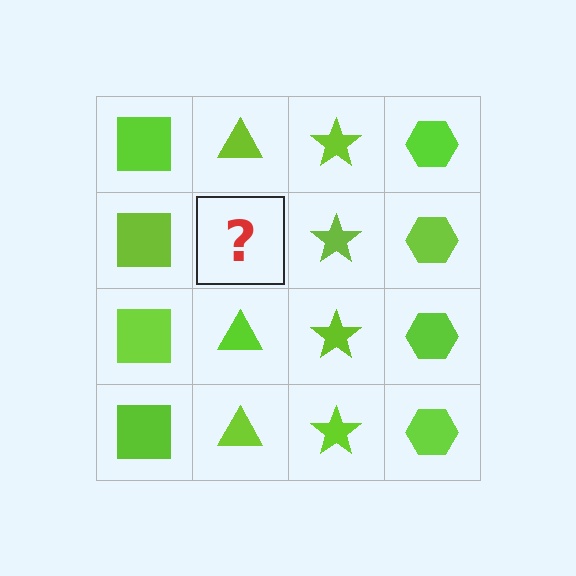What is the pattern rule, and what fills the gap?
The rule is that each column has a consistent shape. The gap should be filled with a lime triangle.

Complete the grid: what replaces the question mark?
The question mark should be replaced with a lime triangle.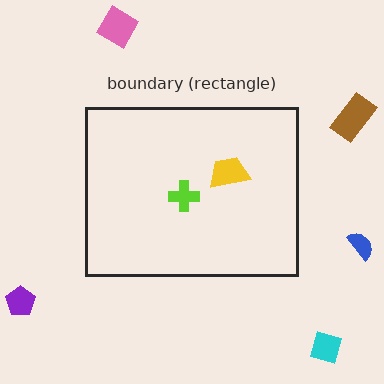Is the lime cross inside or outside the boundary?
Inside.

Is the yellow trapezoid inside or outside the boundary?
Inside.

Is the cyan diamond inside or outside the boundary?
Outside.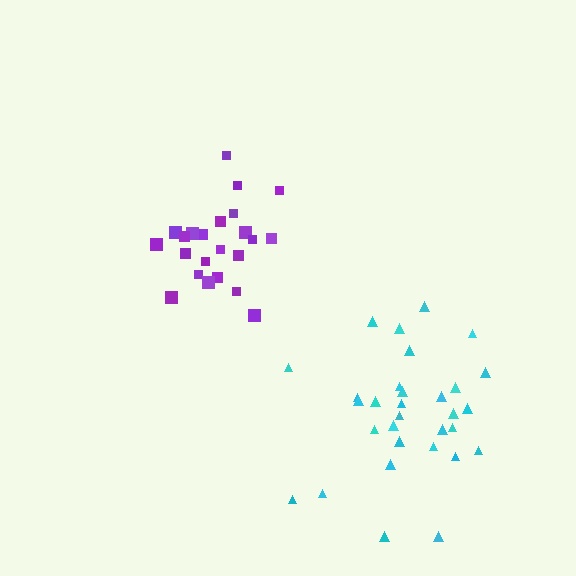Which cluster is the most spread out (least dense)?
Cyan.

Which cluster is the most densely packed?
Purple.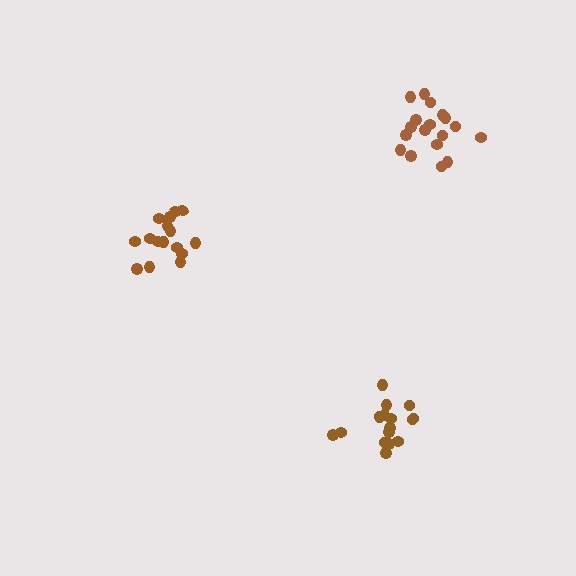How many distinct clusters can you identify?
There are 3 distinct clusters.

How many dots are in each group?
Group 1: 18 dots, Group 2: 16 dots, Group 3: 17 dots (51 total).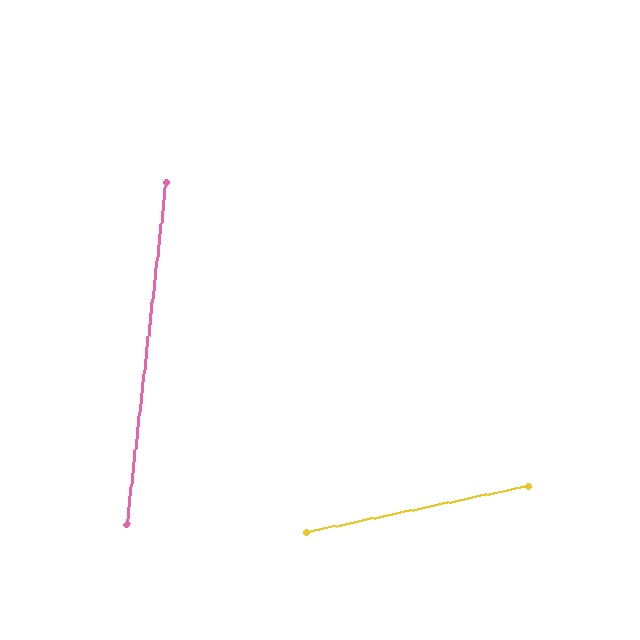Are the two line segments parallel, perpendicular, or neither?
Neither parallel nor perpendicular — they differ by about 72°.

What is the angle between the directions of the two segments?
Approximately 72 degrees.